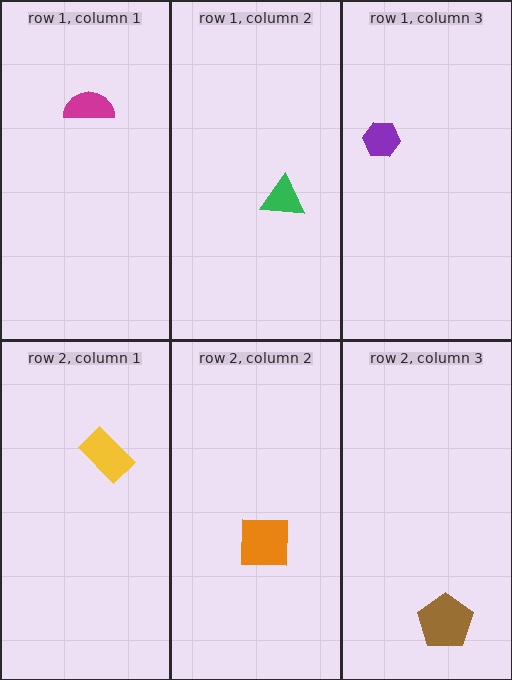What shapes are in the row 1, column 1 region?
The magenta semicircle.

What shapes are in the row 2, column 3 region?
The brown pentagon.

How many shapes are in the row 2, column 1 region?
1.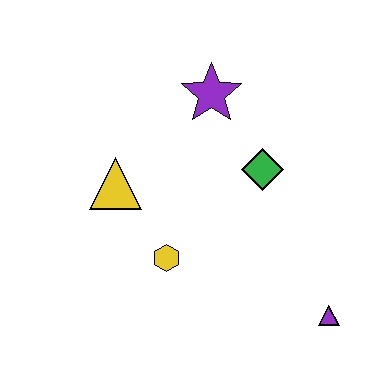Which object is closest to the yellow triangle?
The yellow hexagon is closest to the yellow triangle.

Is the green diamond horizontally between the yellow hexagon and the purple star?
No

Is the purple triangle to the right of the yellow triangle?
Yes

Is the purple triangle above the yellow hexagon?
No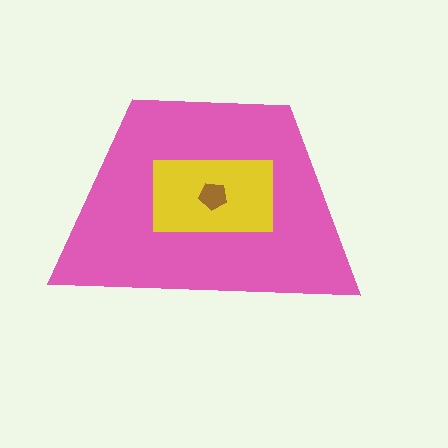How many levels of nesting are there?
3.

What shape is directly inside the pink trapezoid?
The yellow rectangle.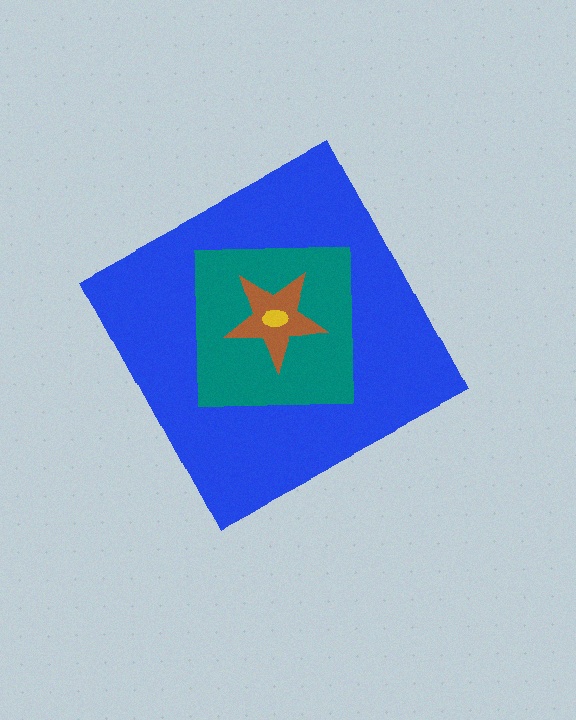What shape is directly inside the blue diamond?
The teal square.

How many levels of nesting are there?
4.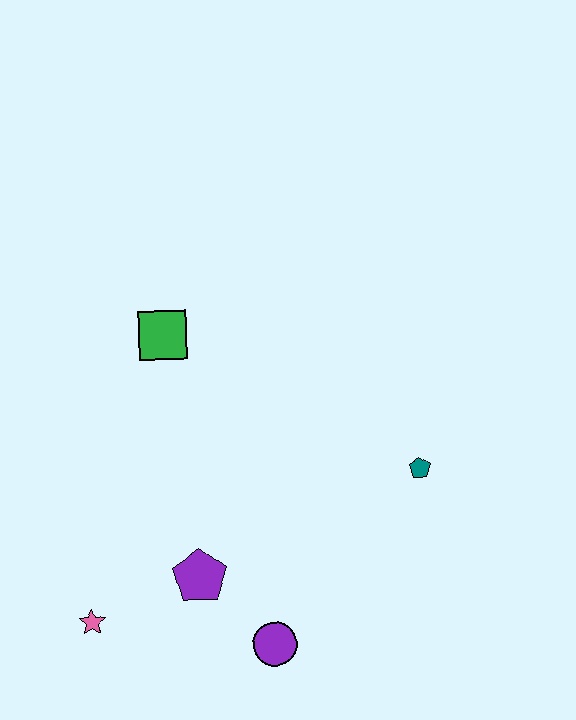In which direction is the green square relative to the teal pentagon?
The green square is to the left of the teal pentagon.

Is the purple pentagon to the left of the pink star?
No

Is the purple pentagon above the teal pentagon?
No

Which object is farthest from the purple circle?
The green square is farthest from the purple circle.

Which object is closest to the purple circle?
The purple pentagon is closest to the purple circle.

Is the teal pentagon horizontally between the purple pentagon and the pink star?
No